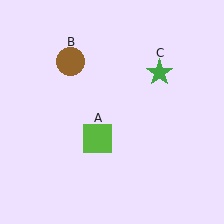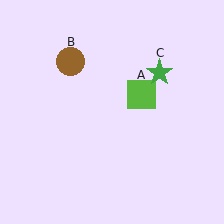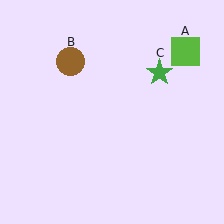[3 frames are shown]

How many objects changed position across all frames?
1 object changed position: lime square (object A).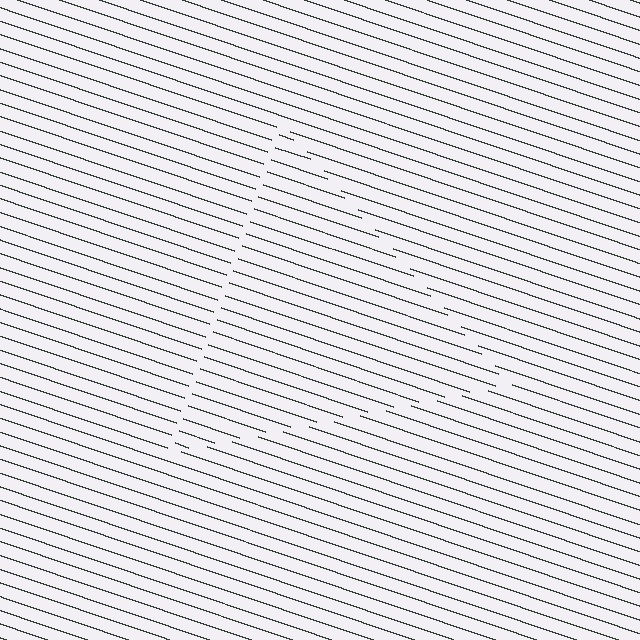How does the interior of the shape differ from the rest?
The interior of the shape contains the same grating, shifted by half a period — the contour is defined by the phase discontinuity where line-ends from the inner and outer gratings abut.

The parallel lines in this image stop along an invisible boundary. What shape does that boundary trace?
An illusory triangle. The interior of the shape contains the same grating, shifted by half a period — the contour is defined by the phase discontinuity where line-ends from the inner and outer gratings abut.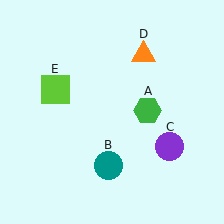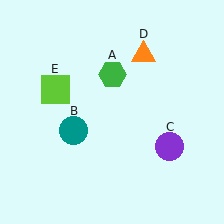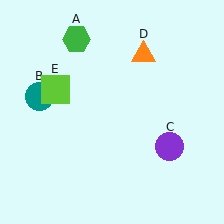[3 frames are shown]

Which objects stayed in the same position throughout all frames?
Purple circle (object C) and orange triangle (object D) and lime square (object E) remained stationary.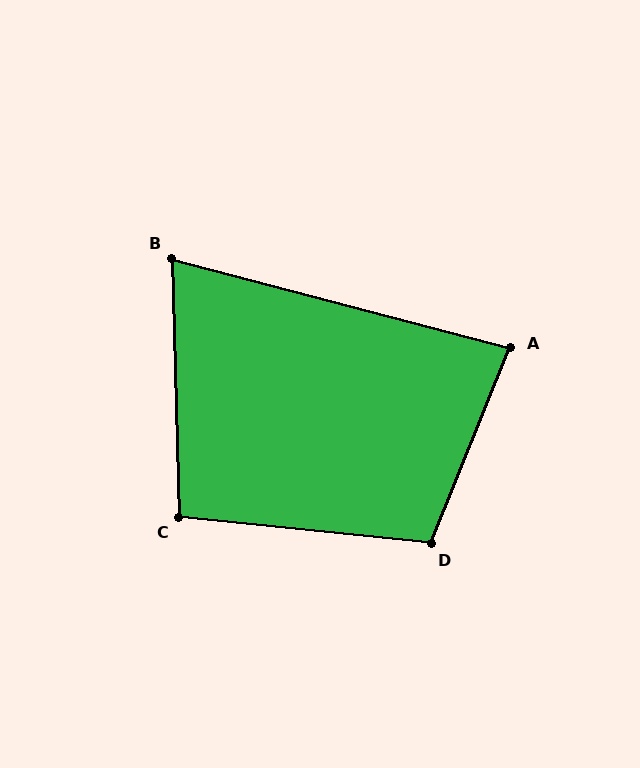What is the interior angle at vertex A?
Approximately 83 degrees (acute).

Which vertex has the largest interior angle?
D, at approximately 106 degrees.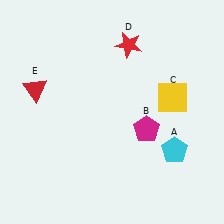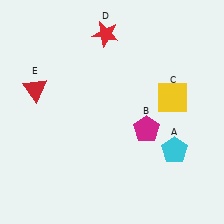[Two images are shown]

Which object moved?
The red star (D) moved left.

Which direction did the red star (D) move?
The red star (D) moved left.